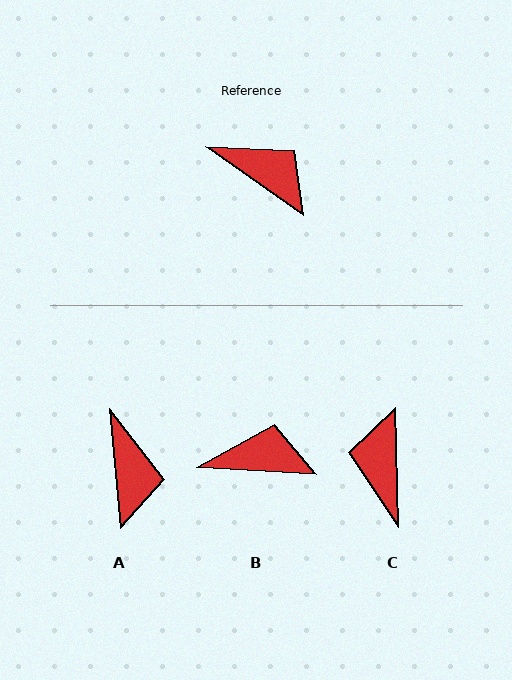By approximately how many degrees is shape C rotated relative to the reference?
Approximately 127 degrees counter-clockwise.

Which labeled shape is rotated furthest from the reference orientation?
C, about 127 degrees away.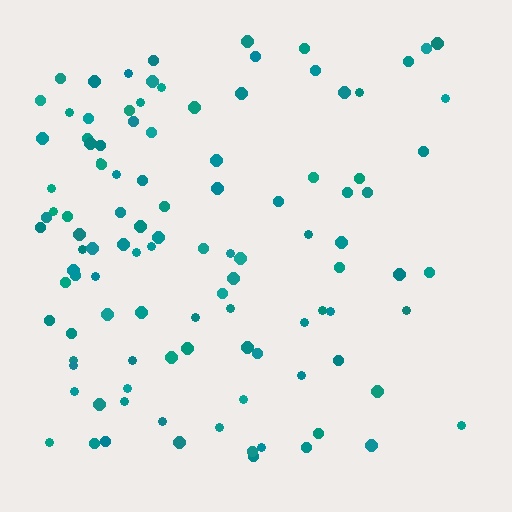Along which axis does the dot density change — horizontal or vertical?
Horizontal.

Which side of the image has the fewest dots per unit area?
The right.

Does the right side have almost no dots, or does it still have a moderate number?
Still a moderate number, just noticeably fewer than the left.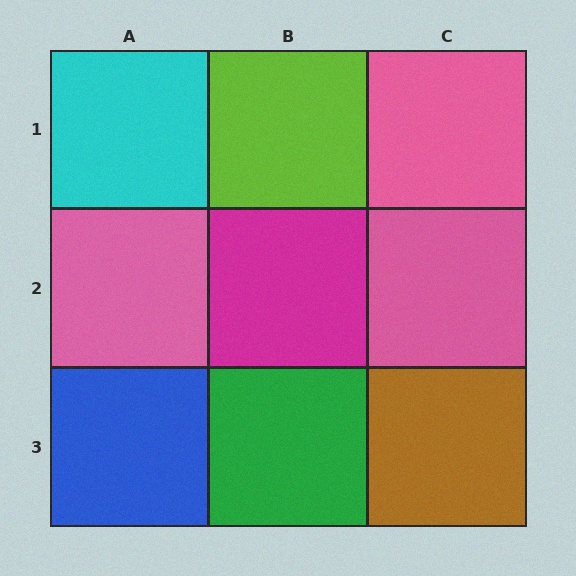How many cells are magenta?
1 cell is magenta.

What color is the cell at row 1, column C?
Pink.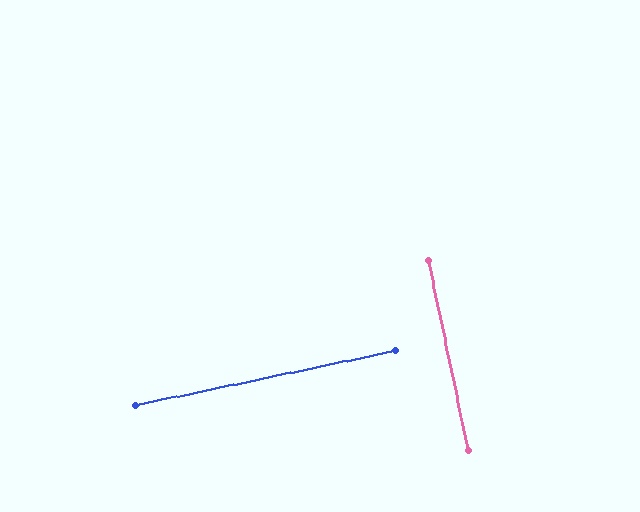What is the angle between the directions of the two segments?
Approximately 90 degrees.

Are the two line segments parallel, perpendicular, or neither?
Perpendicular — they meet at approximately 90°.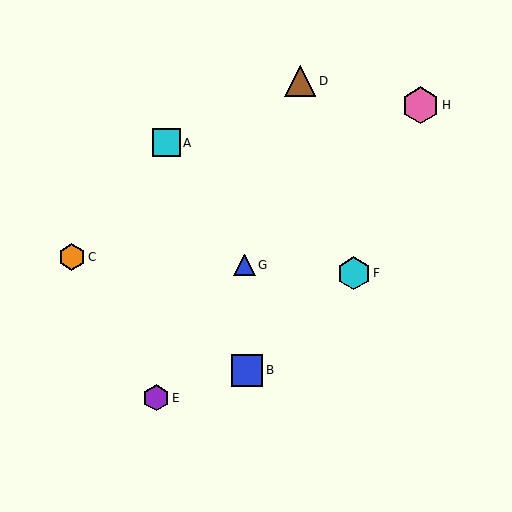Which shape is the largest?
The pink hexagon (labeled H) is the largest.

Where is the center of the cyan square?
The center of the cyan square is at (166, 143).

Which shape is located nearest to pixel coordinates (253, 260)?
The blue triangle (labeled G) at (244, 265) is nearest to that location.